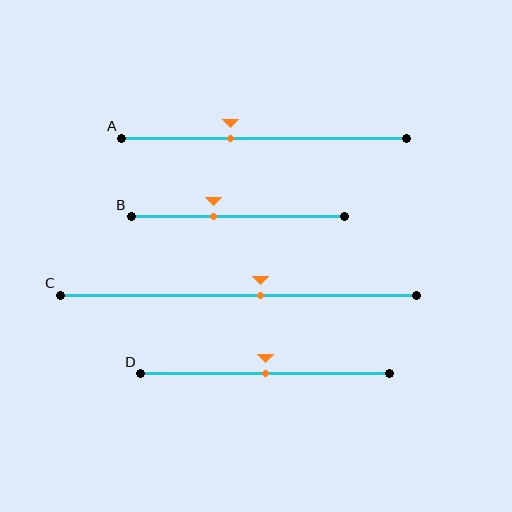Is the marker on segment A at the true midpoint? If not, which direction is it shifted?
No, the marker on segment A is shifted to the left by about 12% of the segment length.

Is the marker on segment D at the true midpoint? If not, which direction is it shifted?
Yes, the marker on segment D is at the true midpoint.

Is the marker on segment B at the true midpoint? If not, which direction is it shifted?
No, the marker on segment B is shifted to the left by about 12% of the segment length.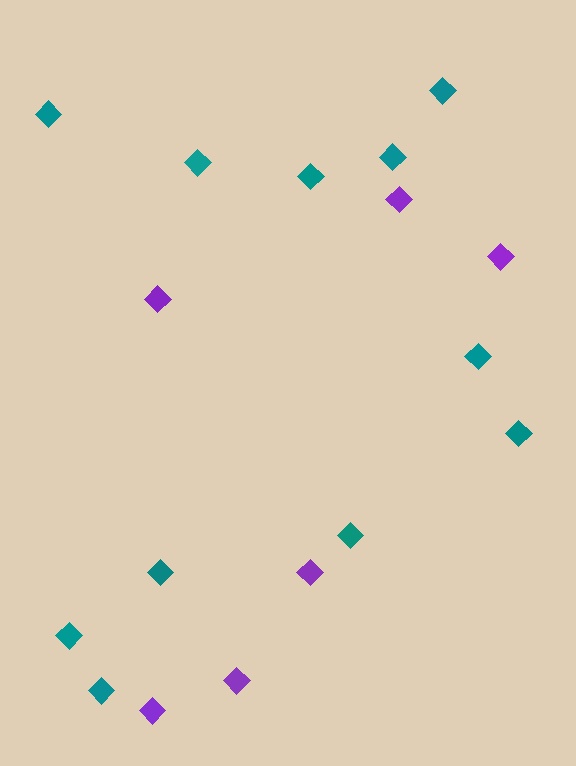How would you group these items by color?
There are 2 groups: one group of purple diamonds (6) and one group of teal diamonds (11).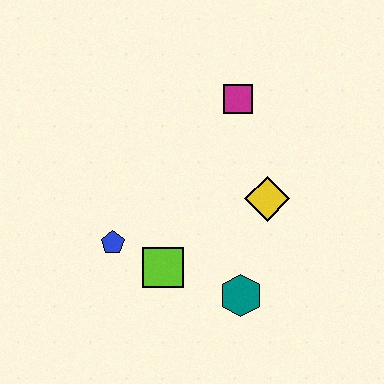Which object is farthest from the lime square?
The magenta square is farthest from the lime square.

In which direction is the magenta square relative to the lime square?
The magenta square is above the lime square.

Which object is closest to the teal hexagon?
The lime square is closest to the teal hexagon.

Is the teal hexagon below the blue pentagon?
Yes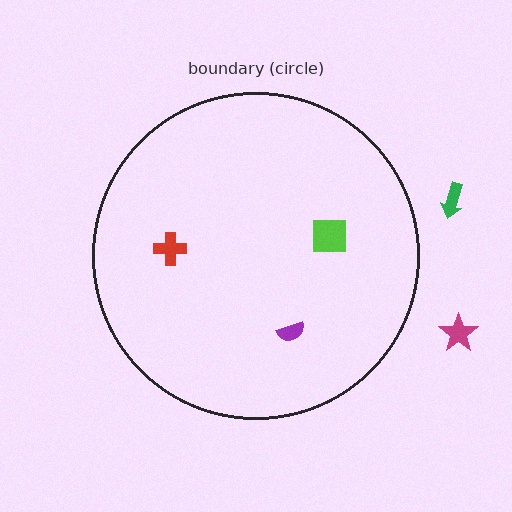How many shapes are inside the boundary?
3 inside, 2 outside.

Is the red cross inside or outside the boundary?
Inside.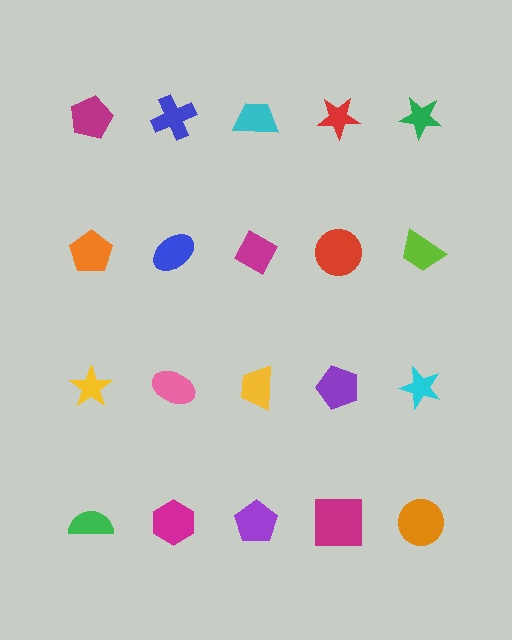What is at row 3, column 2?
A pink ellipse.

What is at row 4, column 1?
A green semicircle.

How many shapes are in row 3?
5 shapes.